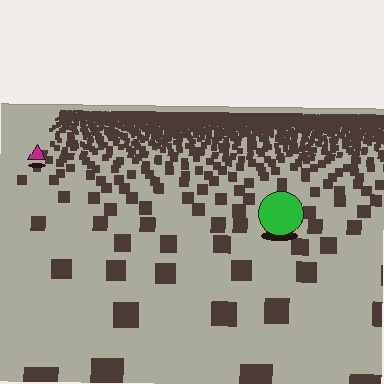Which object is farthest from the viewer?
The magenta triangle is farthest from the viewer. It appears smaller and the ground texture around it is denser.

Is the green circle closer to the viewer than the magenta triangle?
Yes. The green circle is closer — you can tell from the texture gradient: the ground texture is coarser near it.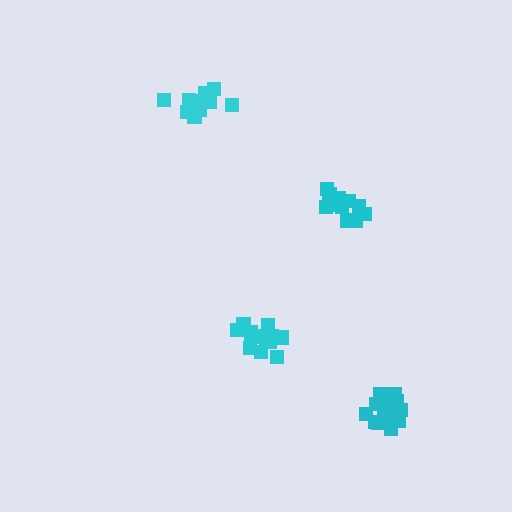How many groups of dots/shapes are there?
There are 4 groups.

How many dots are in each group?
Group 1: 13 dots, Group 2: 18 dots, Group 3: 13 dots, Group 4: 13 dots (57 total).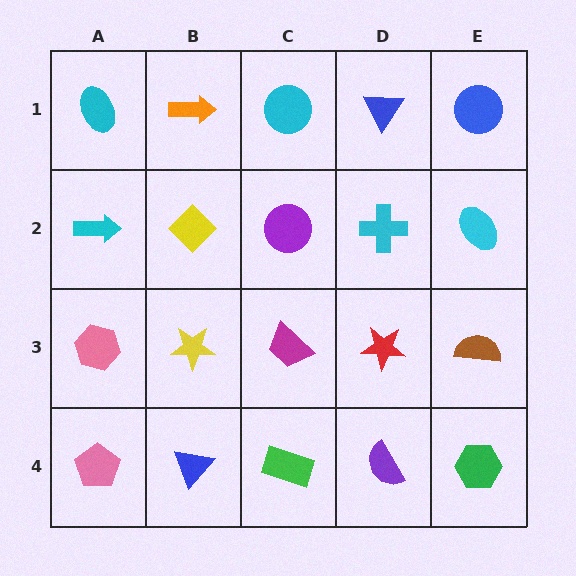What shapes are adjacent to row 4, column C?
A magenta trapezoid (row 3, column C), a blue triangle (row 4, column B), a purple semicircle (row 4, column D).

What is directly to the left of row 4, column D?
A green rectangle.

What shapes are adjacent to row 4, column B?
A yellow star (row 3, column B), a pink pentagon (row 4, column A), a green rectangle (row 4, column C).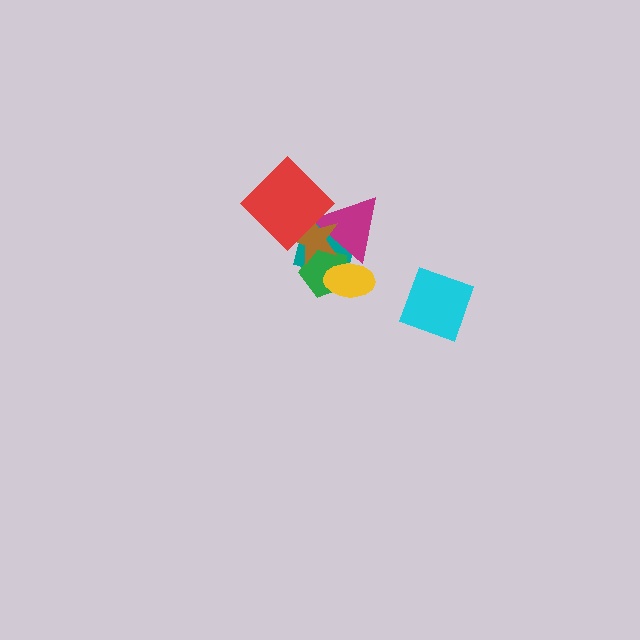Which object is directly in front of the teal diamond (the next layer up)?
The green pentagon is directly in front of the teal diamond.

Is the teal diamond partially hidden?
Yes, it is partially covered by another shape.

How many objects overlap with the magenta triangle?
5 objects overlap with the magenta triangle.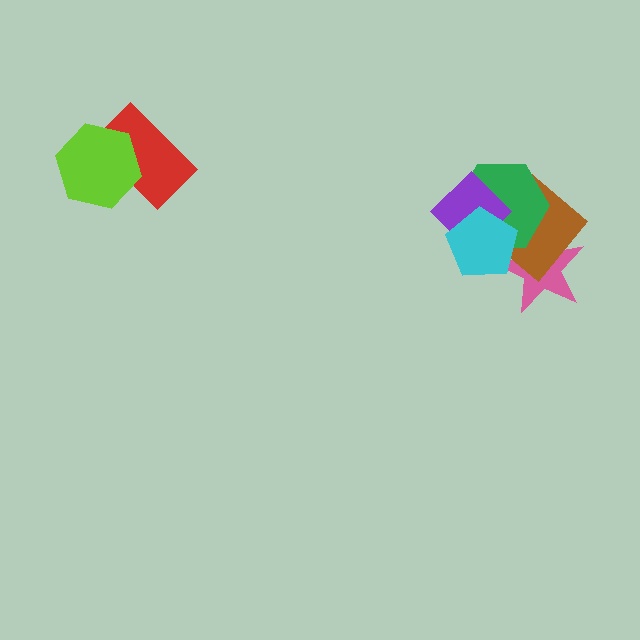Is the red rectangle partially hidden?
Yes, it is partially covered by another shape.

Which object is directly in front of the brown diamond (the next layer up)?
The green hexagon is directly in front of the brown diamond.